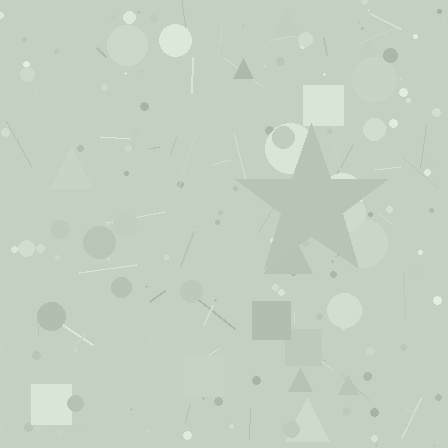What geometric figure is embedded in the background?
A star is embedded in the background.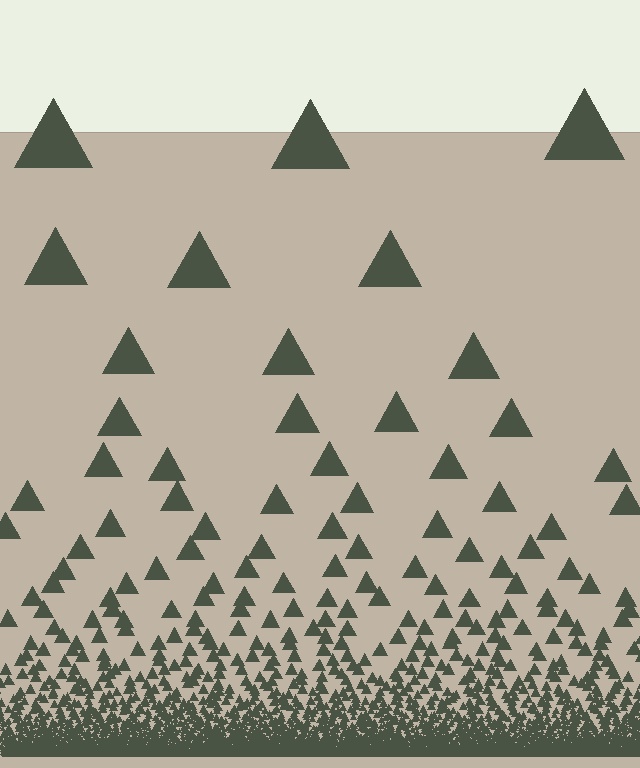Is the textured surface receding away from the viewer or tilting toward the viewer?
The surface appears to tilt toward the viewer. Texture elements get larger and sparser toward the top.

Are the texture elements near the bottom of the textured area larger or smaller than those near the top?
Smaller. The gradient is inverted — elements near the bottom are smaller and denser.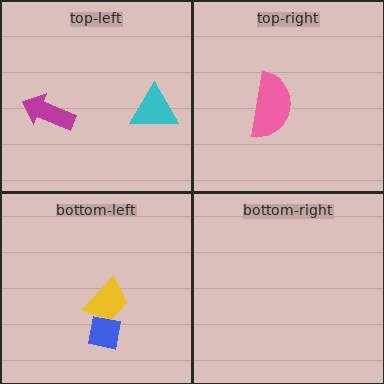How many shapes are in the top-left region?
2.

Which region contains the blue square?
The bottom-left region.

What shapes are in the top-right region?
The pink semicircle.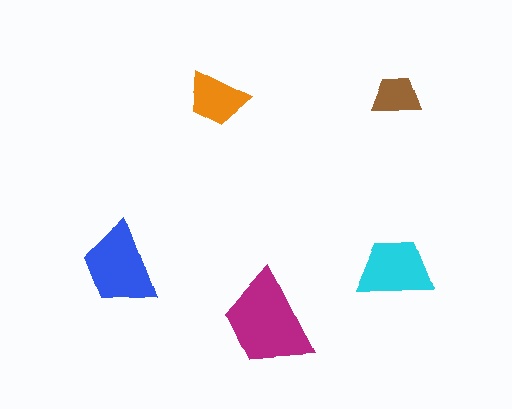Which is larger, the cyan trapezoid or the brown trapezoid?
The cyan one.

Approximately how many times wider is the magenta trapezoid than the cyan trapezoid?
About 1.5 times wider.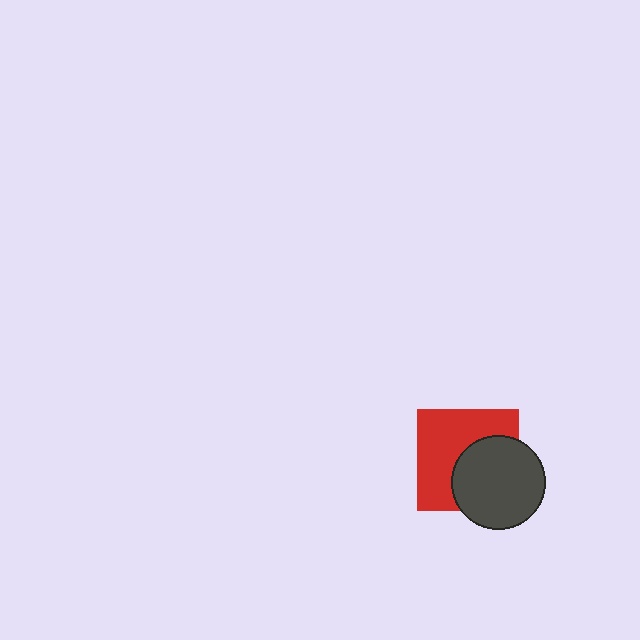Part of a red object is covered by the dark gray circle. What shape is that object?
It is a square.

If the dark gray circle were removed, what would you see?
You would see the complete red square.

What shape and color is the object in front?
The object in front is a dark gray circle.